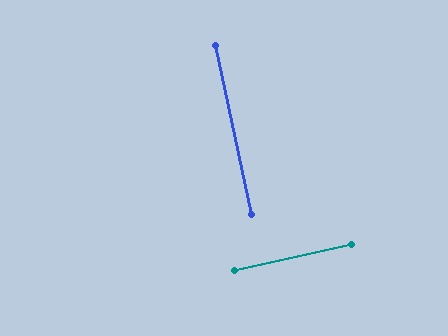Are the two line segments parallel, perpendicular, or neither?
Perpendicular — they meet at approximately 90°.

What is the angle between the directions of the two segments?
Approximately 90 degrees.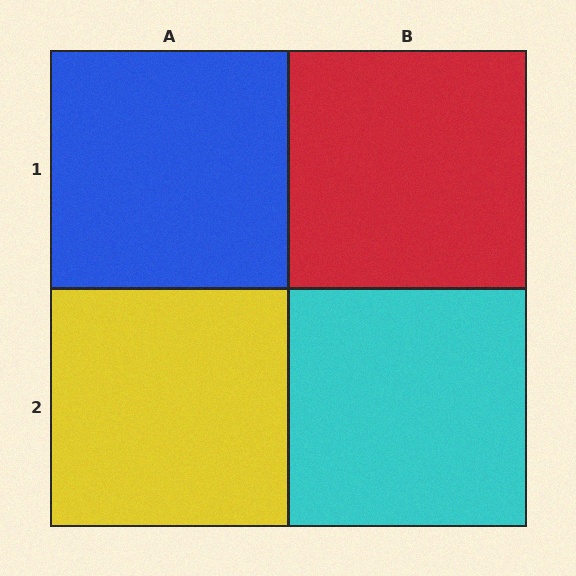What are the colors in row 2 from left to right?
Yellow, cyan.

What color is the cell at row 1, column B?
Red.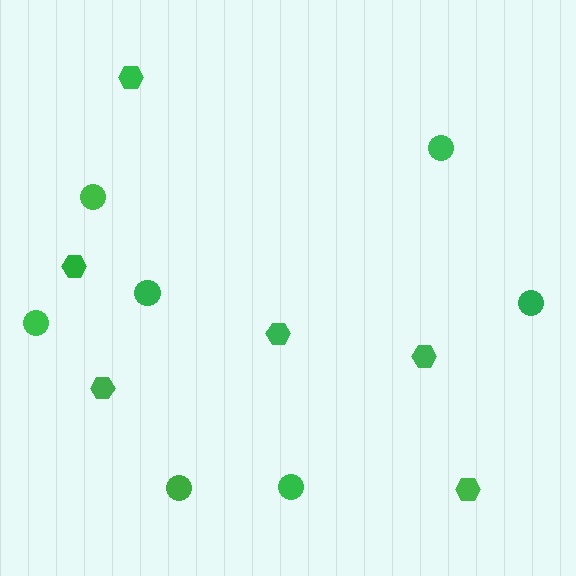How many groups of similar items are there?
There are 2 groups: one group of circles (7) and one group of hexagons (6).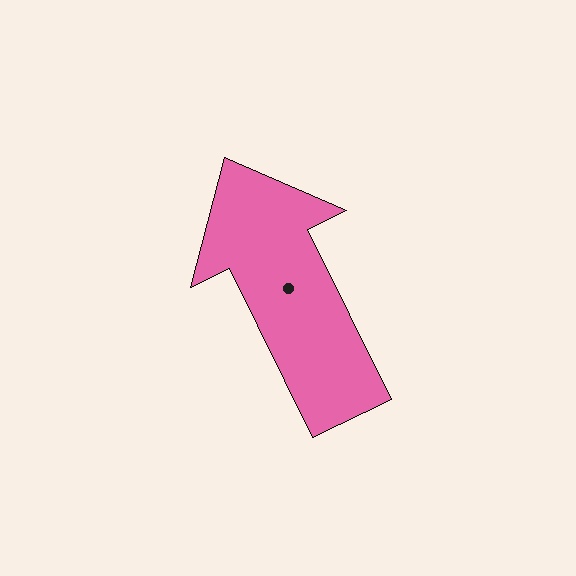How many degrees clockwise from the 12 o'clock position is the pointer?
Approximately 334 degrees.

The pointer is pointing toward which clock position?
Roughly 11 o'clock.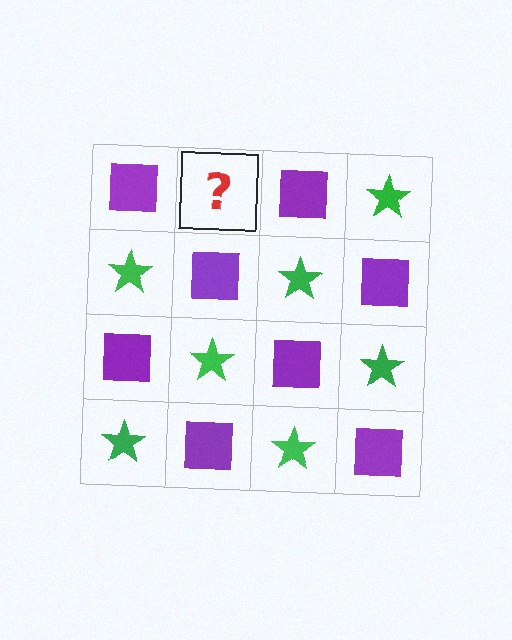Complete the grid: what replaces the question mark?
The question mark should be replaced with a green star.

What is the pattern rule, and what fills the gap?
The rule is that it alternates purple square and green star in a checkerboard pattern. The gap should be filled with a green star.